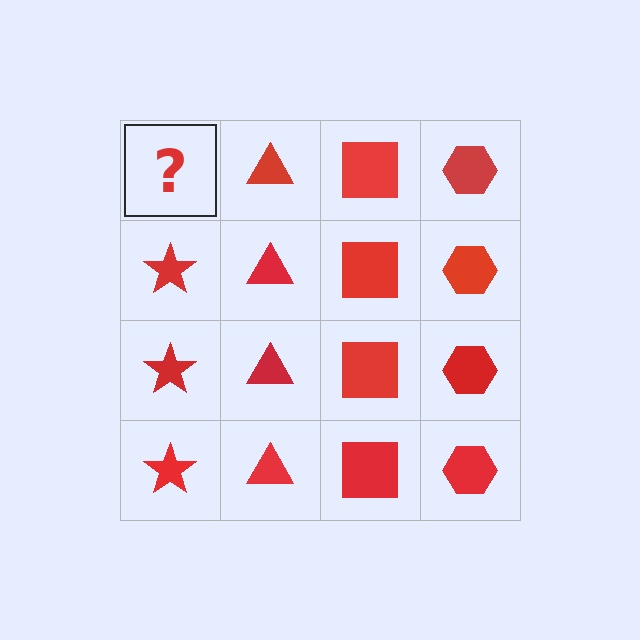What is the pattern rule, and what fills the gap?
The rule is that each column has a consistent shape. The gap should be filled with a red star.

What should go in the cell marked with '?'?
The missing cell should contain a red star.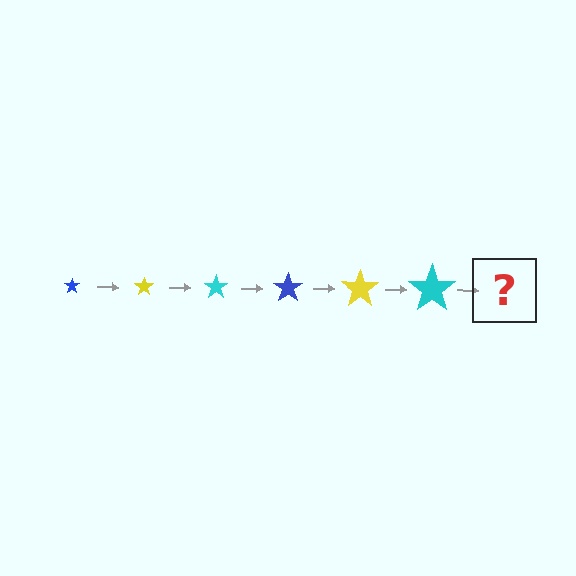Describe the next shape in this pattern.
It should be a blue star, larger than the previous one.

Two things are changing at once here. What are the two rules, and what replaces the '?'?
The two rules are that the star grows larger each step and the color cycles through blue, yellow, and cyan. The '?' should be a blue star, larger than the previous one.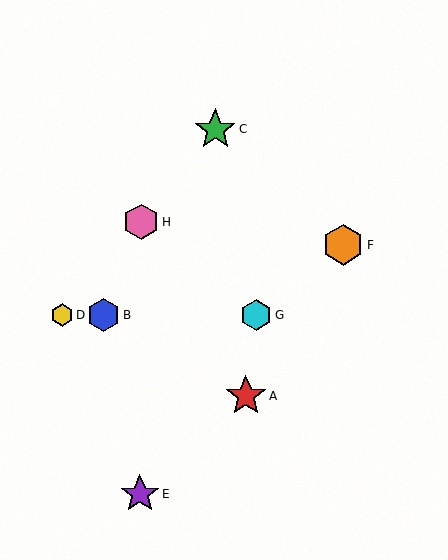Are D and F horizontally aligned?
No, D is at y≈315 and F is at y≈245.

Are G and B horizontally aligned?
Yes, both are at y≈315.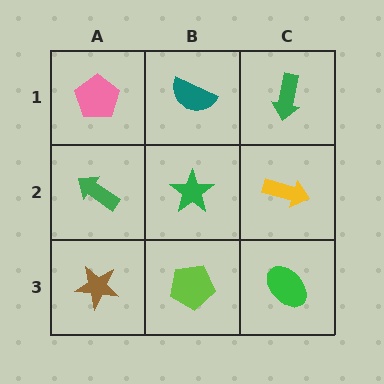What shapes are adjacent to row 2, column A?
A pink pentagon (row 1, column A), a brown star (row 3, column A), a green star (row 2, column B).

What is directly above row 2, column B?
A teal semicircle.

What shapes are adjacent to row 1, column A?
A green arrow (row 2, column A), a teal semicircle (row 1, column B).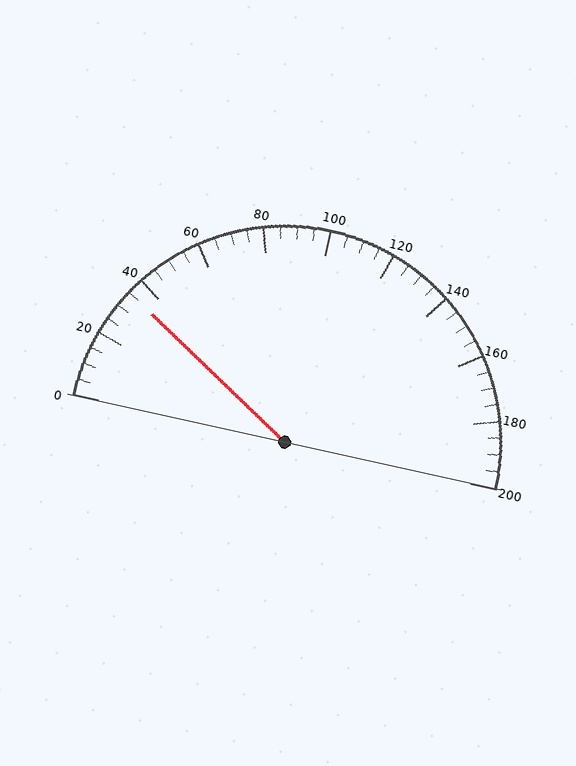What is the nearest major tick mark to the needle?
The nearest major tick mark is 40.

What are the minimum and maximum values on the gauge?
The gauge ranges from 0 to 200.